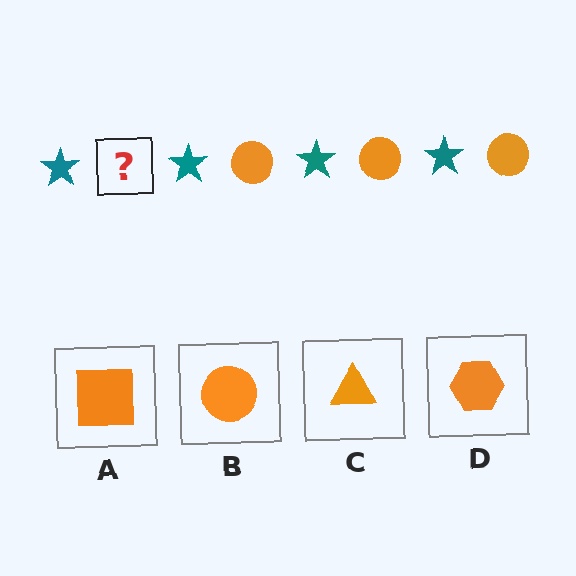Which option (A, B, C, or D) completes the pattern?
B.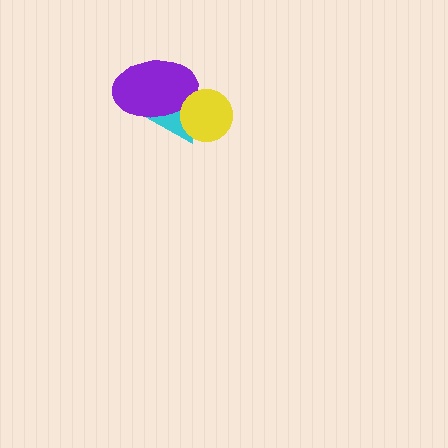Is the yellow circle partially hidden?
No, no other shape covers it.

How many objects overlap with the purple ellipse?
2 objects overlap with the purple ellipse.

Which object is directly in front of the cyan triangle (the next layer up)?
The purple ellipse is directly in front of the cyan triangle.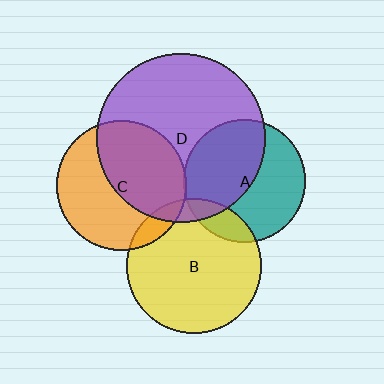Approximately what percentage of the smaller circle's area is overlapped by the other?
Approximately 50%.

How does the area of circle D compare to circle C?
Approximately 1.7 times.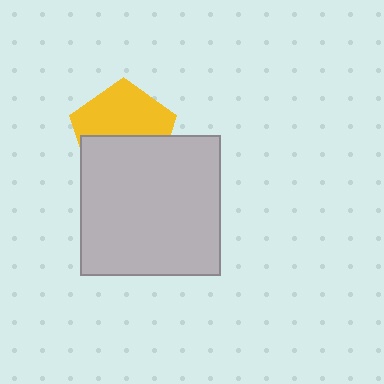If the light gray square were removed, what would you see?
You would see the complete yellow pentagon.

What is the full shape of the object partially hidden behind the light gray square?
The partially hidden object is a yellow pentagon.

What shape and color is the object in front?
The object in front is a light gray square.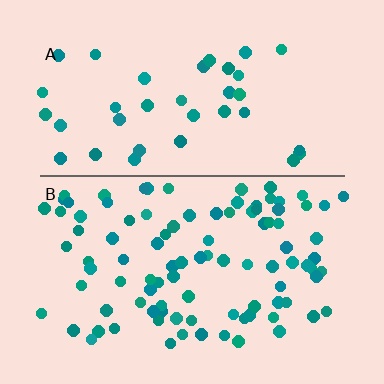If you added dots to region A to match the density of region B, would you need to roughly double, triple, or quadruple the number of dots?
Approximately triple.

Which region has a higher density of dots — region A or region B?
B (the bottom).